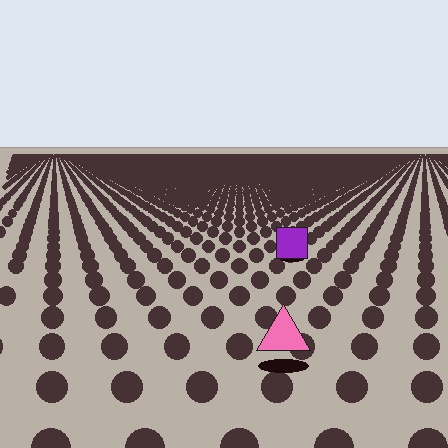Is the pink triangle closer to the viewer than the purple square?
Yes. The pink triangle is closer — you can tell from the texture gradient: the ground texture is coarser near it.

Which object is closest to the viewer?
The pink triangle is closest. The texture marks near it are larger and more spread out.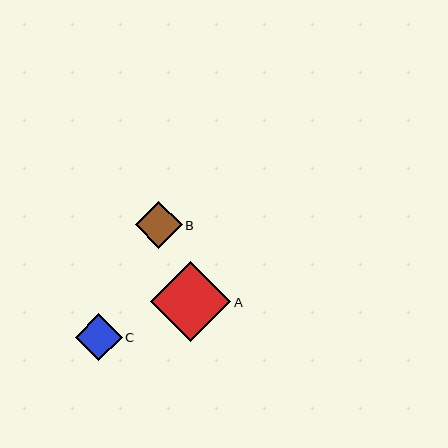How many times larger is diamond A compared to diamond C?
Diamond A is approximately 1.7 times the size of diamond C.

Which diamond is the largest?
Diamond A is the largest with a size of approximately 80 pixels.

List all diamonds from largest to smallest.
From largest to smallest: A, C, B.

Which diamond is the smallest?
Diamond B is the smallest with a size of approximately 47 pixels.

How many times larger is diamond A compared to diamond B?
Diamond A is approximately 1.7 times the size of diamond B.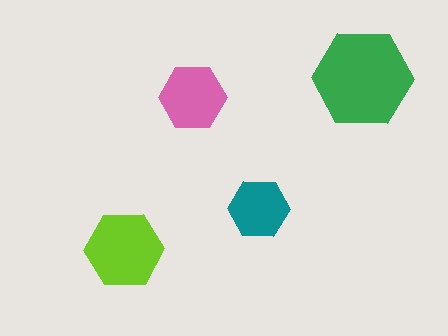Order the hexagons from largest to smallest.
the green one, the lime one, the pink one, the teal one.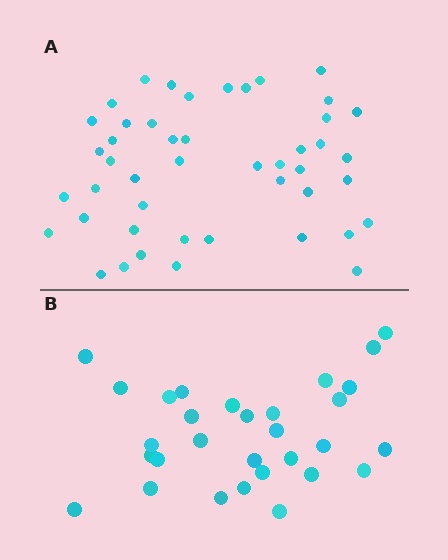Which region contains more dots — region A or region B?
Region A (the top region) has more dots.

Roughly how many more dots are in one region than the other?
Region A has approximately 15 more dots than region B.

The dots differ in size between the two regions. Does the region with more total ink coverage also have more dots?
No. Region B has more total ink coverage because its dots are larger, but region A actually contains more individual dots. Total area can be misleading — the number of items is what matters here.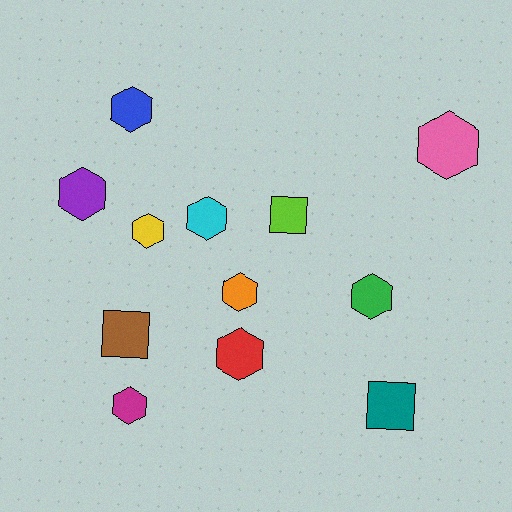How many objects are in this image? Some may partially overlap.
There are 12 objects.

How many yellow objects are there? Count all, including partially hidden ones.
There is 1 yellow object.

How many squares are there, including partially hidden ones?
There are 3 squares.